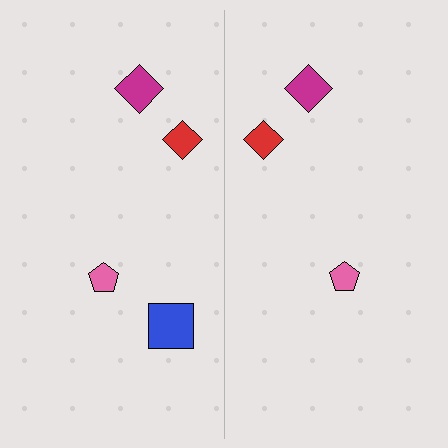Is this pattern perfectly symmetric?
No, the pattern is not perfectly symmetric. A blue square is missing from the right side.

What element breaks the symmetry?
A blue square is missing from the right side.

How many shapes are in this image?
There are 7 shapes in this image.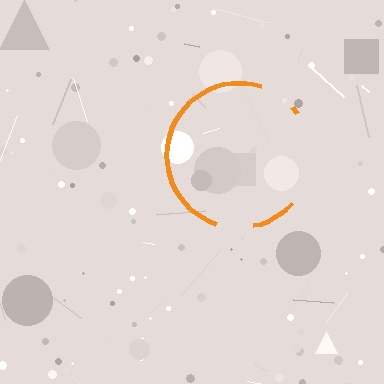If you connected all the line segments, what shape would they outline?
They would outline a circle.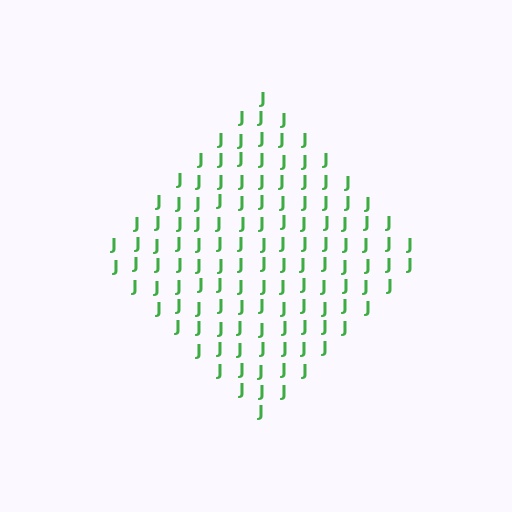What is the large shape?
The large shape is a diamond.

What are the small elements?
The small elements are letter J's.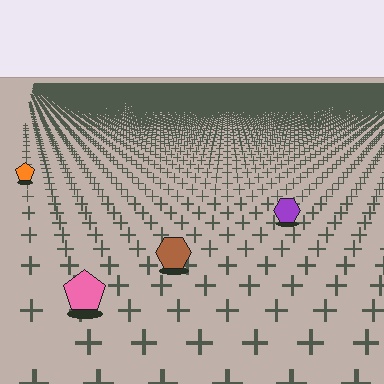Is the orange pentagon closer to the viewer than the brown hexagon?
No. The brown hexagon is closer — you can tell from the texture gradient: the ground texture is coarser near it.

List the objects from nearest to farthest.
From nearest to farthest: the pink pentagon, the brown hexagon, the purple hexagon, the orange pentagon.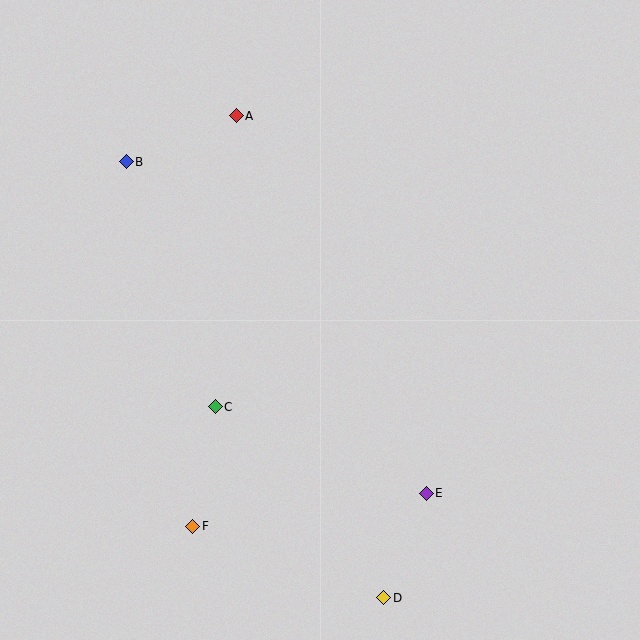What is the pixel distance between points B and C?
The distance between B and C is 261 pixels.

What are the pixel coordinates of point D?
Point D is at (384, 598).